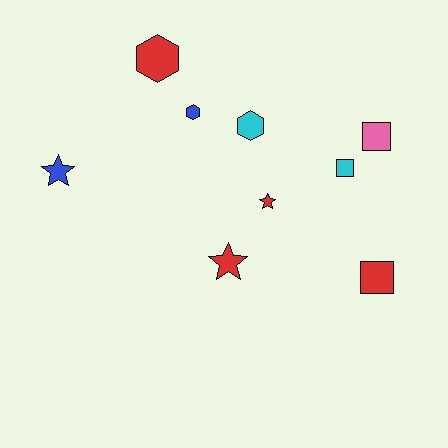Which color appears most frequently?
Red, with 4 objects.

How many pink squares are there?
There is 1 pink square.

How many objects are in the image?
There are 9 objects.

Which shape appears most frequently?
Hexagon, with 3 objects.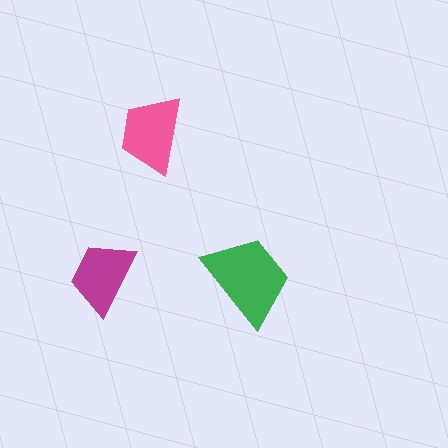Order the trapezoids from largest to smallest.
the green one, the pink one, the magenta one.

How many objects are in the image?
There are 3 objects in the image.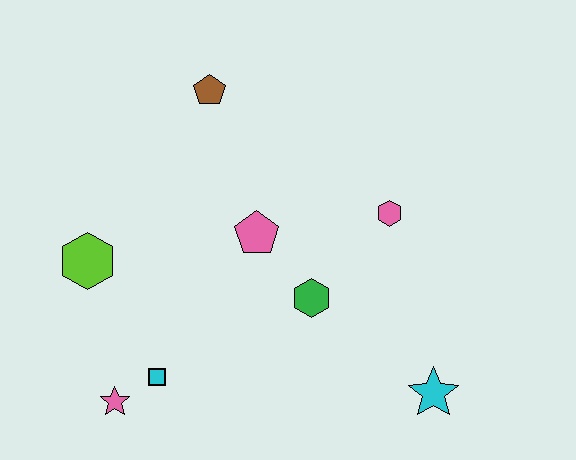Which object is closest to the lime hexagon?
The cyan square is closest to the lime hexagon.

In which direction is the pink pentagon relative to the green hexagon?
The pink pentagon is above the green hexagon.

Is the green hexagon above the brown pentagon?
No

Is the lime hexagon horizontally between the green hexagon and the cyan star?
No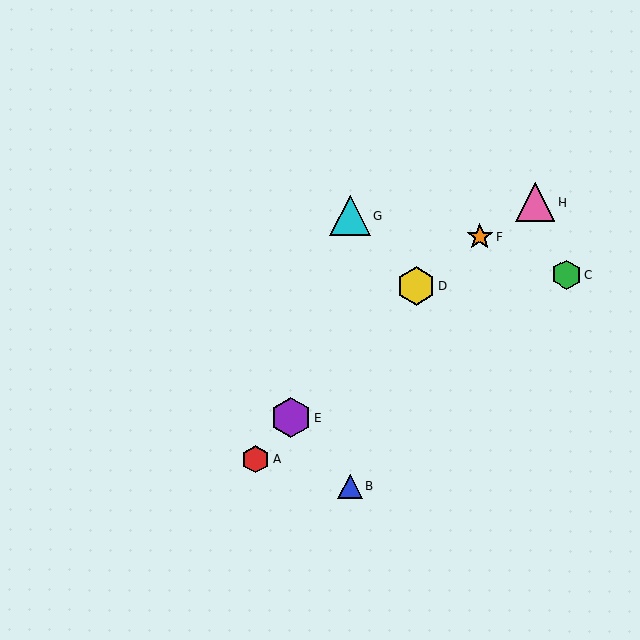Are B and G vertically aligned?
Yes, both are at x≈350.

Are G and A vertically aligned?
No, G is at x≈350 and A is at x≈256.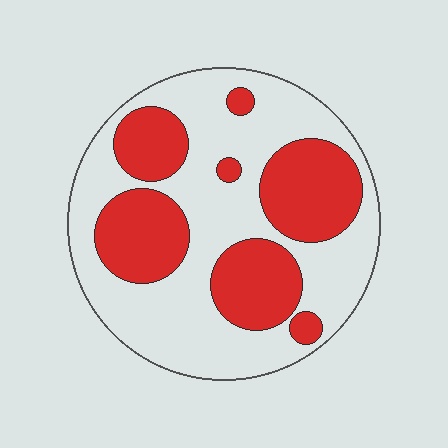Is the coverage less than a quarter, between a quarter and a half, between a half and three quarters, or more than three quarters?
Between a quarter and a half.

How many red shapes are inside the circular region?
7.